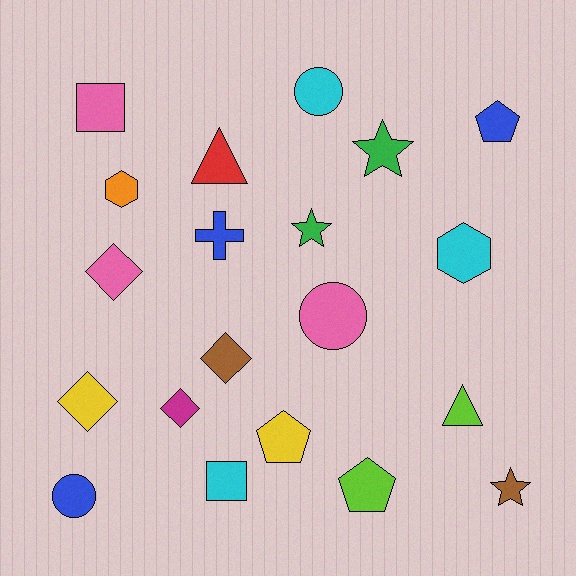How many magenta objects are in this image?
There is 1 magenta object.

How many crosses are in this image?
There is 1 cross.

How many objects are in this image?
There are 20 objects.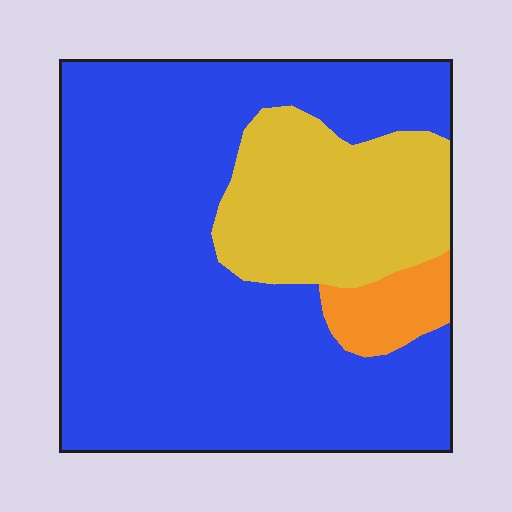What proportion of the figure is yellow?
Yellow takes up about one fifth (1/5) of the figure.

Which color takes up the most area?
Blue, at roughly 70%.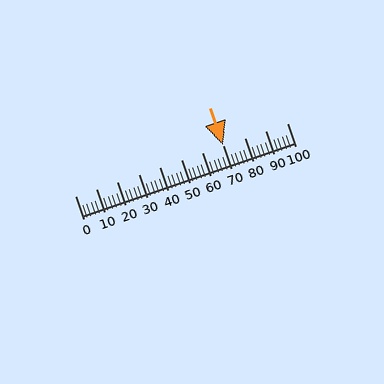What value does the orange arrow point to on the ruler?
The orange arrow points to approximately 70.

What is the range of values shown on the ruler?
The ruler shows values from 0 to 100.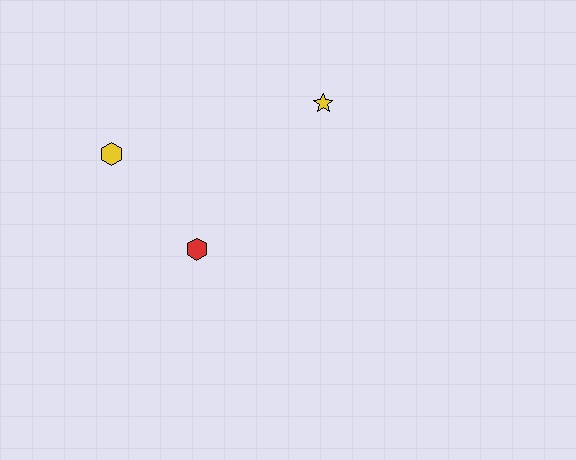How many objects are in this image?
There are 3 objects.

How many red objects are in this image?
There is 1 red object.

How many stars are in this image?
There is 1 star.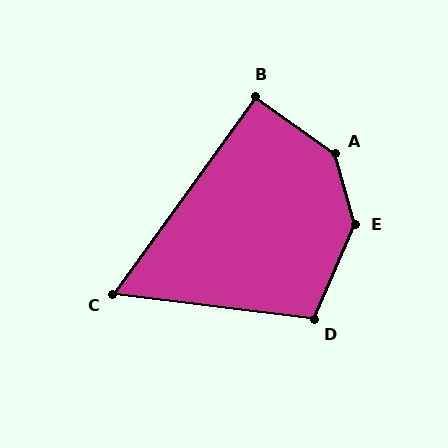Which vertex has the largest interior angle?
A, at approximately 142 degrees.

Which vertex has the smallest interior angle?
C, at approximately 61 degrees.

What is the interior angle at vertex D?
Approximately 106 degrees (obtuse).